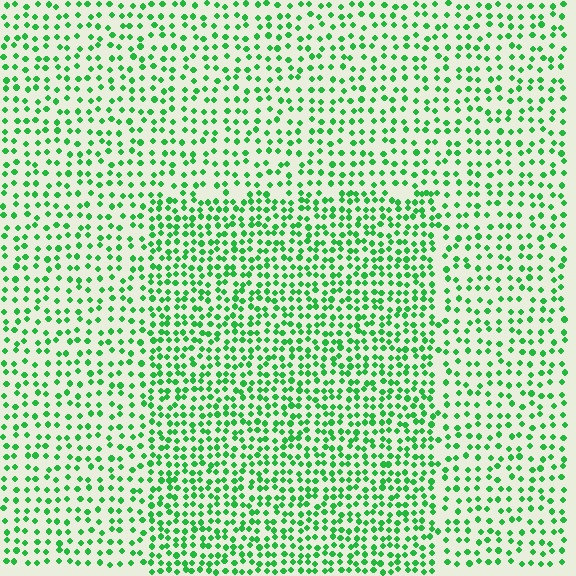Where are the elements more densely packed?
The elements are more densely packed inside the rectangle boundary.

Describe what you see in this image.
The image contains small green elements arranged at two different densities. A rectangle-shaped region is visible where the elements are more densely packed than the surrounding area.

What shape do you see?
I see a rectangle.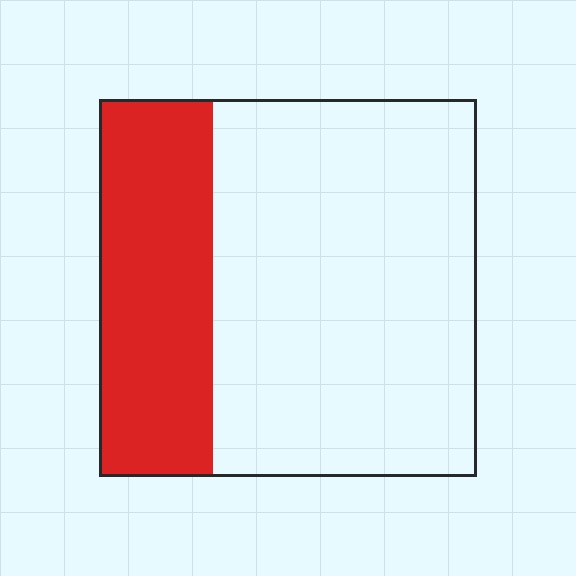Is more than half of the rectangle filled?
No.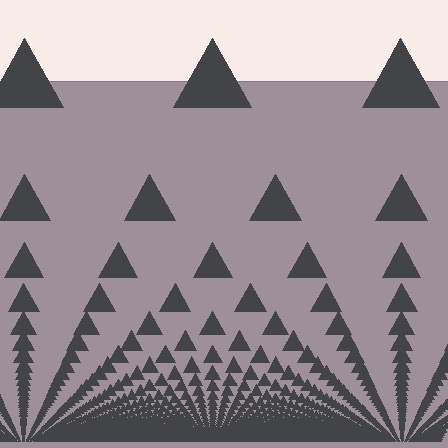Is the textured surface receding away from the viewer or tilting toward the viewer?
The surface appears to tilt toward the viewer. Texture elements get larger and sparser toward the top.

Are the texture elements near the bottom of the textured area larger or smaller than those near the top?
Smaller. The gradient is inverted — elements near the bottom are smaller and denser.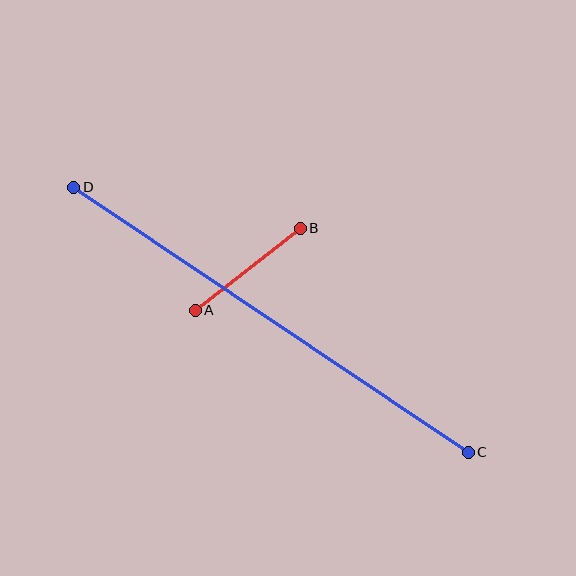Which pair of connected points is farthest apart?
Points C and D are farthest apart.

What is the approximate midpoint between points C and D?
The midpoint is at approximately (271, 320) pixels.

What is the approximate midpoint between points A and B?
The midpoint is at approximately (248, 269) pixels.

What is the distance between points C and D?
The distance is approximately 475 pixels.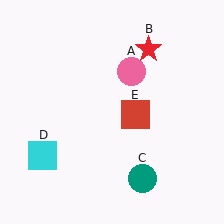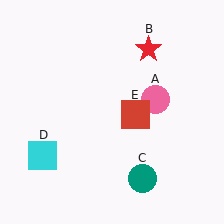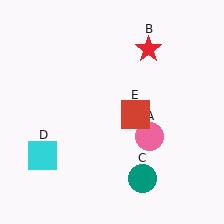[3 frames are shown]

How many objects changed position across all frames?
1 object changed position: pink circle (object A).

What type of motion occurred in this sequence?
The pink circle (object A) rotated clockwise around the center of the scene.